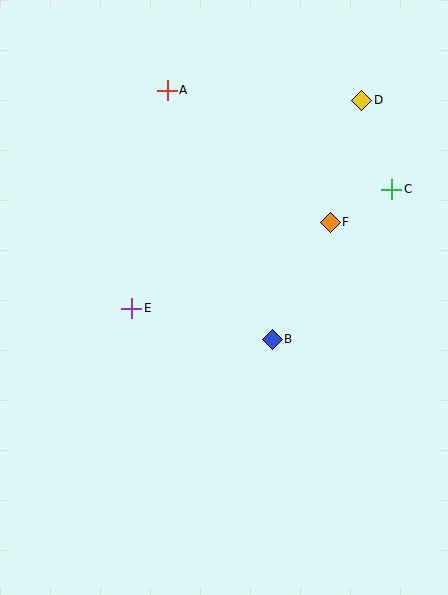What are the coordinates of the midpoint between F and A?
The midpoint between F and A is at (249, 156).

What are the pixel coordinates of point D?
Point D is at (362, 100).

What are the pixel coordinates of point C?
Point C is at (392, 189).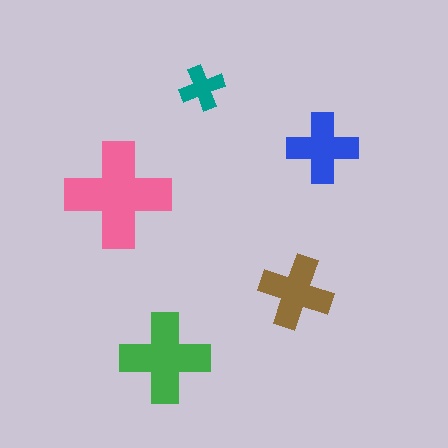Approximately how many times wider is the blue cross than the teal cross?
About 1.5 times wider.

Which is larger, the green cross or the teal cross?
The green one.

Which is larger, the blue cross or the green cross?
The green one.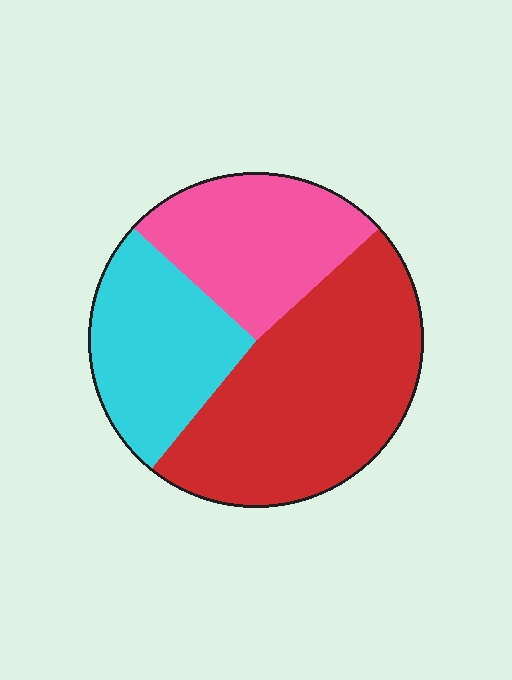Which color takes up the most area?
Red, at roughly 45%.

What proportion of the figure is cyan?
Cyan takes up between a sixth and a third of the figure.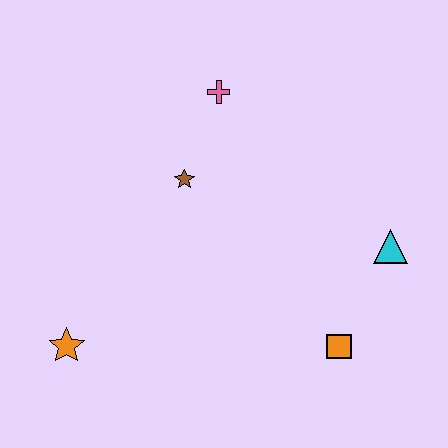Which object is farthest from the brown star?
The orange square is farthest from the brown star.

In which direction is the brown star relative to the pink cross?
The brown star is below the pink cross.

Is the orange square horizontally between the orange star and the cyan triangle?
Yes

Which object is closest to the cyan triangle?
The orange square is closest to the cyan triangle.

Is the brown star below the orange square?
No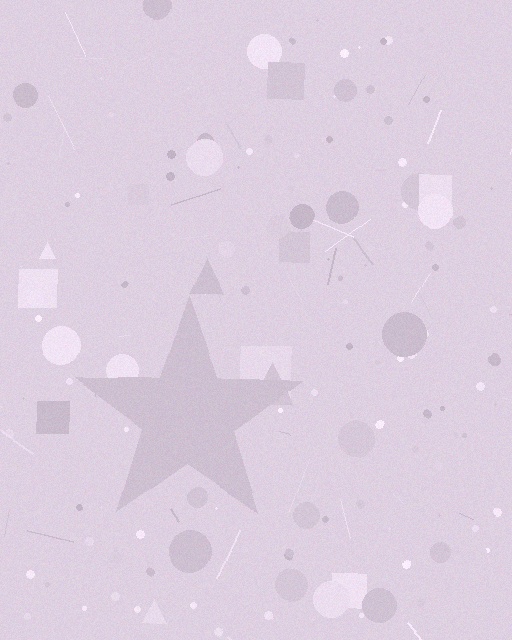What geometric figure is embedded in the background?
A star is embedded in the background.